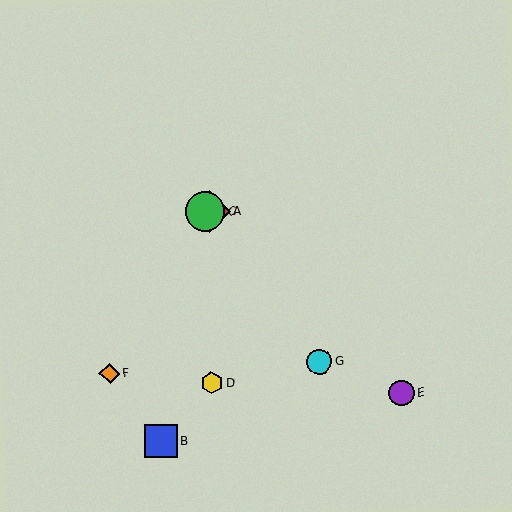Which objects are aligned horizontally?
Objects A, C are aligned horizontally.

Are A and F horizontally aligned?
No, A is at y≈212 and F is at y≈373.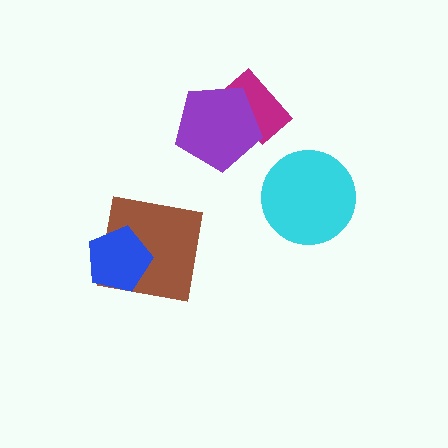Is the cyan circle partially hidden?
No, no other shape covers it.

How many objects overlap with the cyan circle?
0 objects overlap with the cyan circle.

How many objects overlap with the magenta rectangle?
1 object overlaps with the magenta rectangle.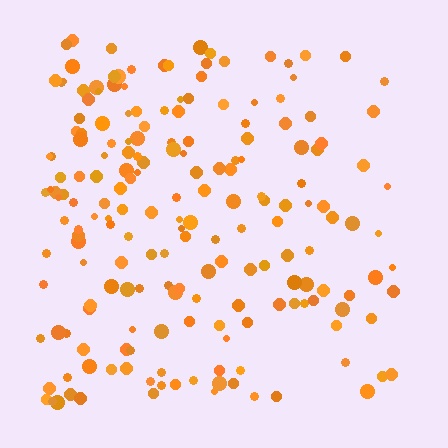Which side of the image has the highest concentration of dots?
The left.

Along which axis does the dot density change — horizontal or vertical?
Horizontal.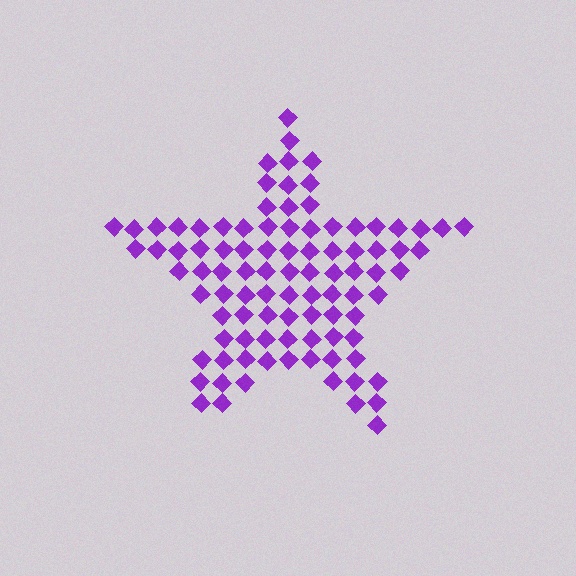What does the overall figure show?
The overall figure shows a star.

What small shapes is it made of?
It is made of small diamonds.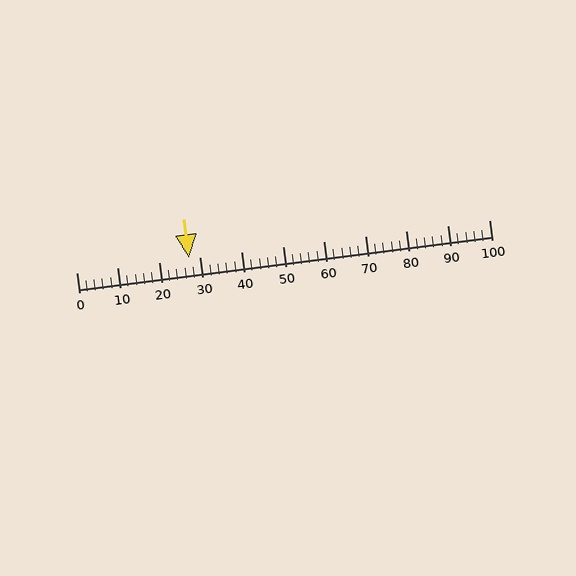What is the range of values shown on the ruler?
The ruler shows values from 0 to 100.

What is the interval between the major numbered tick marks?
The major tick marks are spaced 10 units apart.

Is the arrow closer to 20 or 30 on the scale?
The arrow is closer to 30.